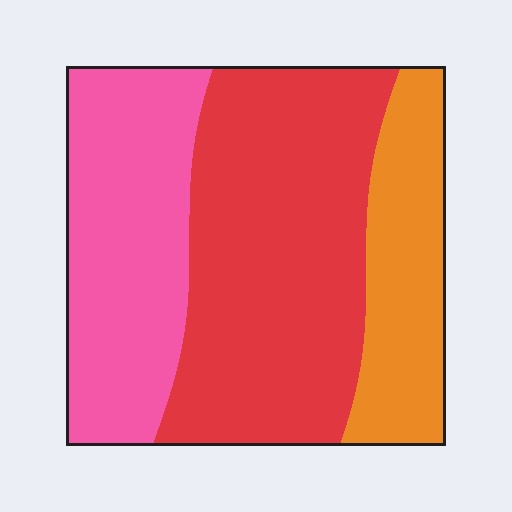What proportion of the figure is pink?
Pink takes up between a sixth and a third of the figure.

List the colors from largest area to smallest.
From largest to smallest: red, pink, orange.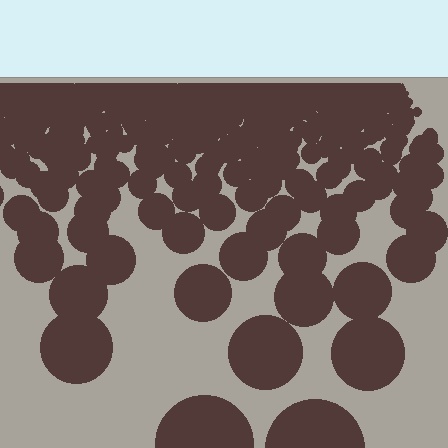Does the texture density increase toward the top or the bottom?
Density increases toward the top.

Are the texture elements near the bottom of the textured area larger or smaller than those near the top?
Larger. Near the bottom, elements are closer to the viewer and appear at a bigger on-screen size.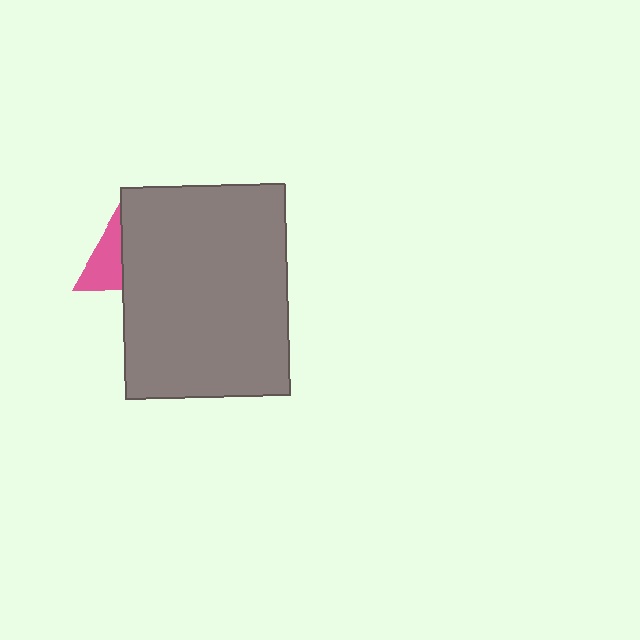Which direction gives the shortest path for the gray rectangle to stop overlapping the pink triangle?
Moving right gives the shortest separation.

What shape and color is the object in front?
The object in front is a gray rectangle.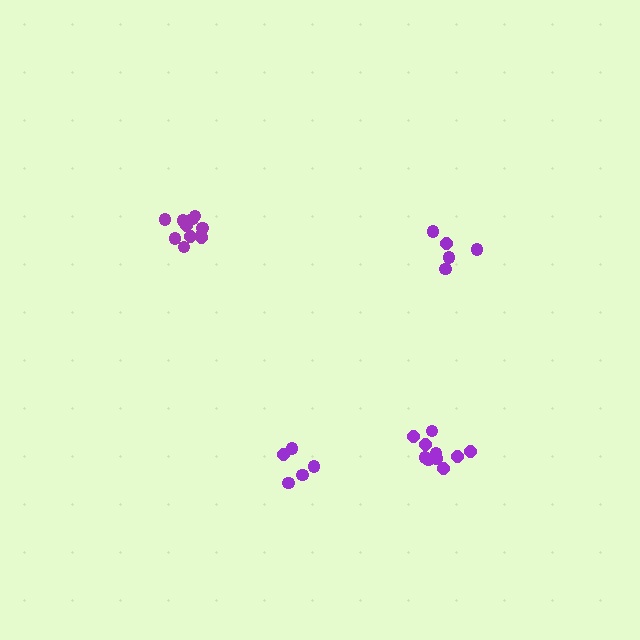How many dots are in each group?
Group 1: 5 dots, Group 2: 10 dots, Group 3: 11 dots, Group 4: 5 dots (31 total).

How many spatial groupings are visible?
There are 4 spatial groupings.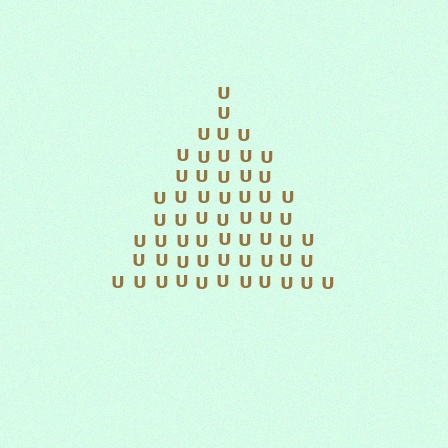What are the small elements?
The small elements are letter U's.